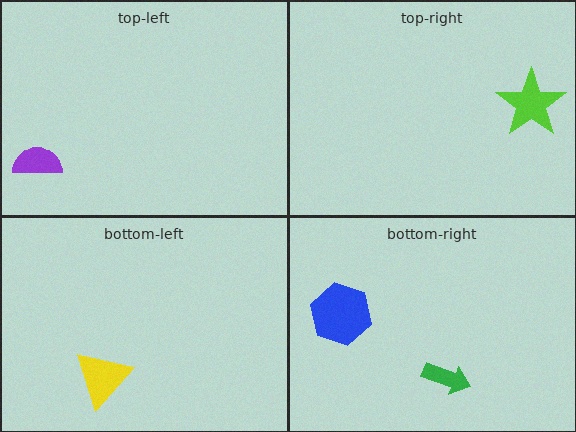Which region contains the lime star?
The top-right region.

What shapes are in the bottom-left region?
The yellow triangle.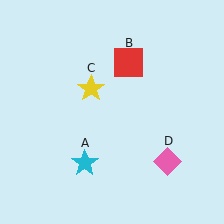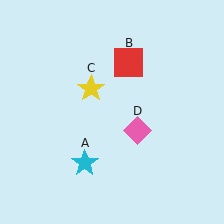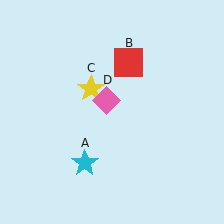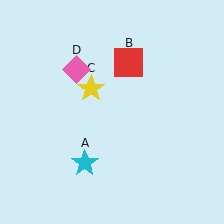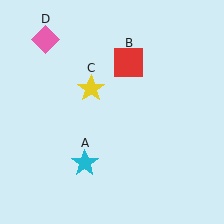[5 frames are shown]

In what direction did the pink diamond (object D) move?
The pink diamond (object D) moved up and to the left.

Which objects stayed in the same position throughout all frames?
Cyan star (object A) and red square (object B) and yellow star (object C) remained stationary.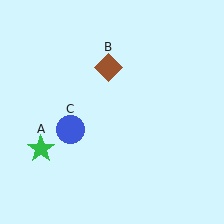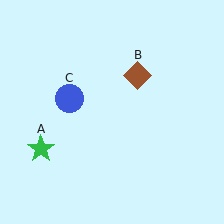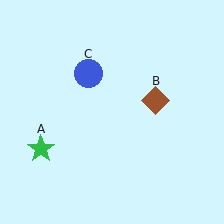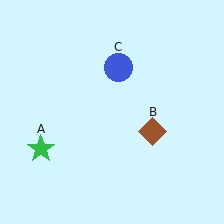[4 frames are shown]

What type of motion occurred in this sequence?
The brown diamond (object B), blue circle (object C) rotated clockwise around the center of the scene.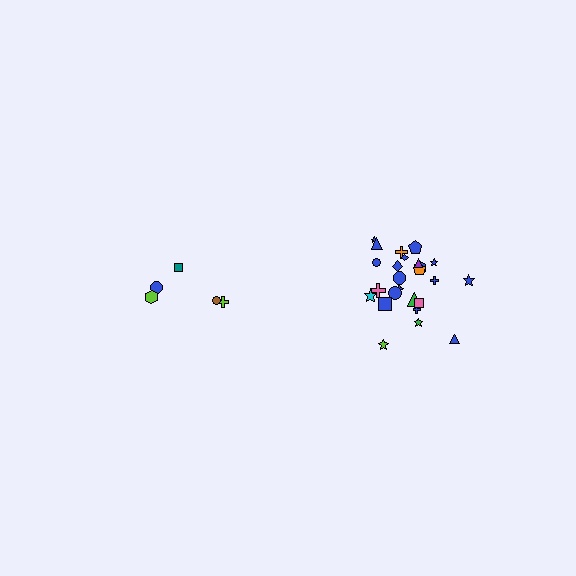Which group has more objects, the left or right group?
The right group.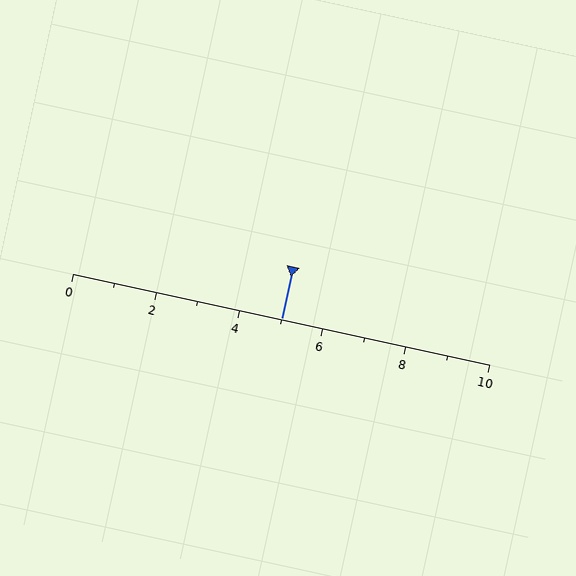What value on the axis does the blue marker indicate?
The marker indicates approximately 5.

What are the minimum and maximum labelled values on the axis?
The axis runs from 0 to 10.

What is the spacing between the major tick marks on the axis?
The major ticks are spaced 2 apart.